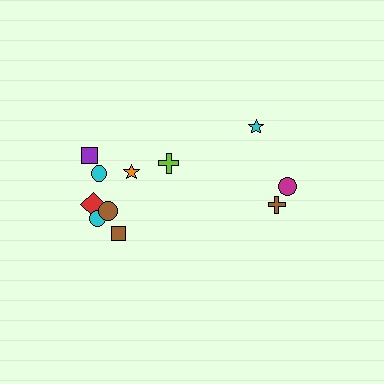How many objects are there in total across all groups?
There are 11 objects.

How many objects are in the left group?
There are 8 objects.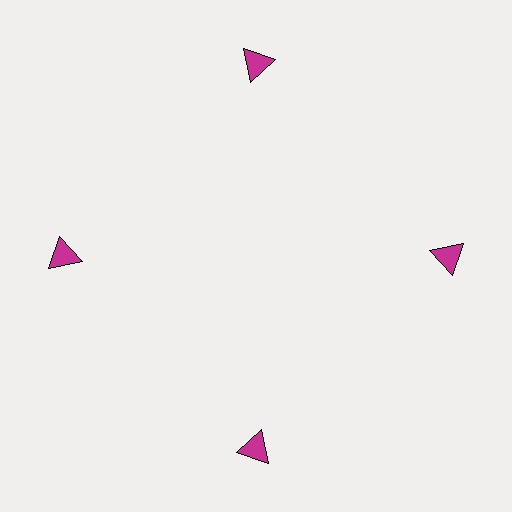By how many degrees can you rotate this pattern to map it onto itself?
The pattern maps onto itself every 90 degrees of rotation.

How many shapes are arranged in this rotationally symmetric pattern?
There are 4 shapes, arranged in 4 groups of 1.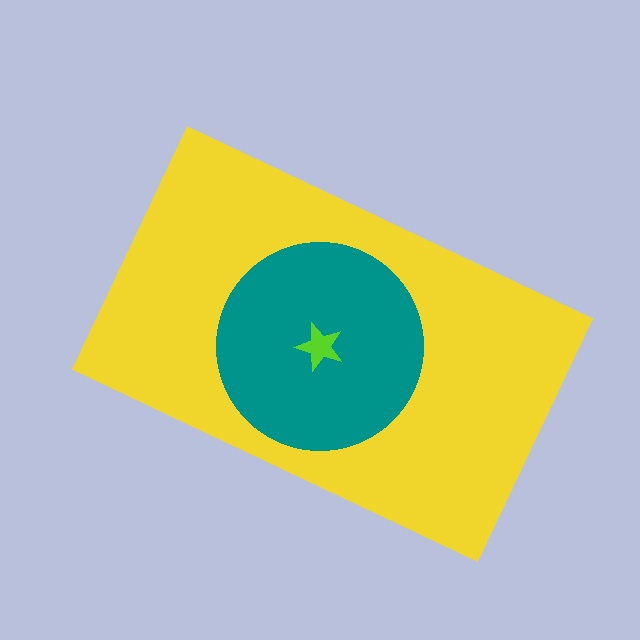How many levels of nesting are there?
3.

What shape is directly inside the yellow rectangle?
The teal circle.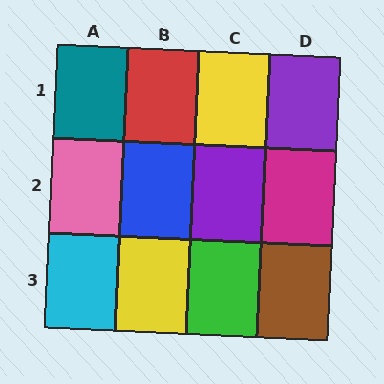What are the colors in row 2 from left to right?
Pink, blue, purple, magenta.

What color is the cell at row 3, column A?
Cyan.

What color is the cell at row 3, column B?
Yellow.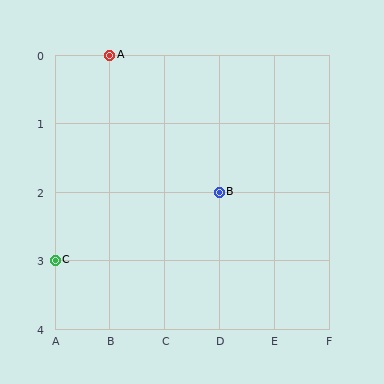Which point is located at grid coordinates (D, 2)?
Point B is at (D, 2).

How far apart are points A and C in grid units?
Points A and C are 1 column and 3 rows apart (about 3.2 grid units diagonally).